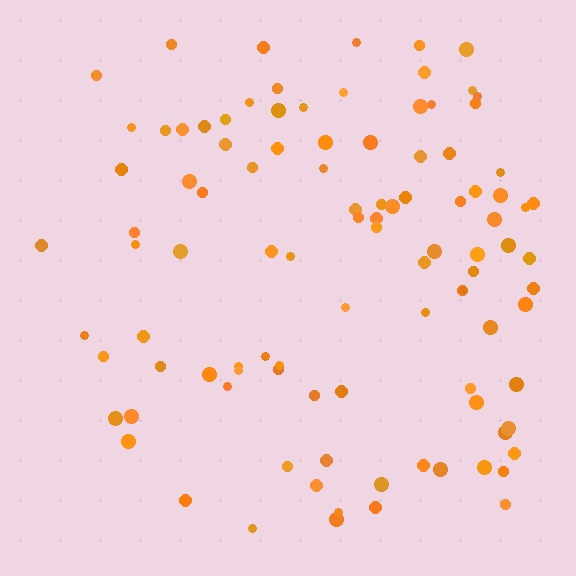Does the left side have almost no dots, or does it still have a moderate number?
Still a moderate number, just noticeably fewer than the right.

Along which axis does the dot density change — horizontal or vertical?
Horizontal.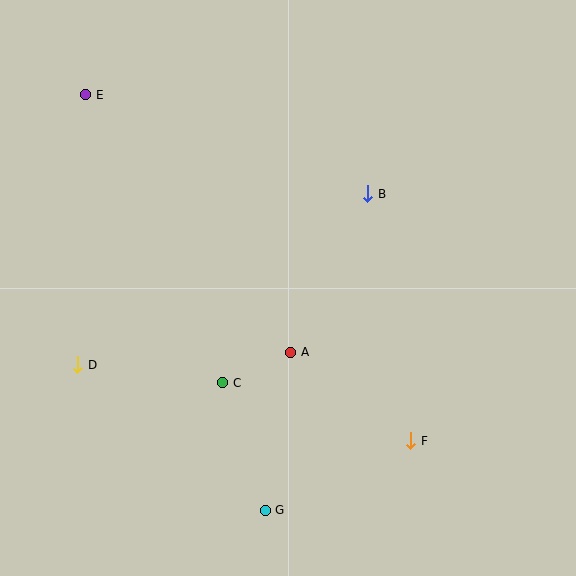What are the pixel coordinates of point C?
Point C is at (223, 383).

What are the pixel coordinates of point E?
Point E is at (86, 95).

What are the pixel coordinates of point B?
Point B is at (368, 194).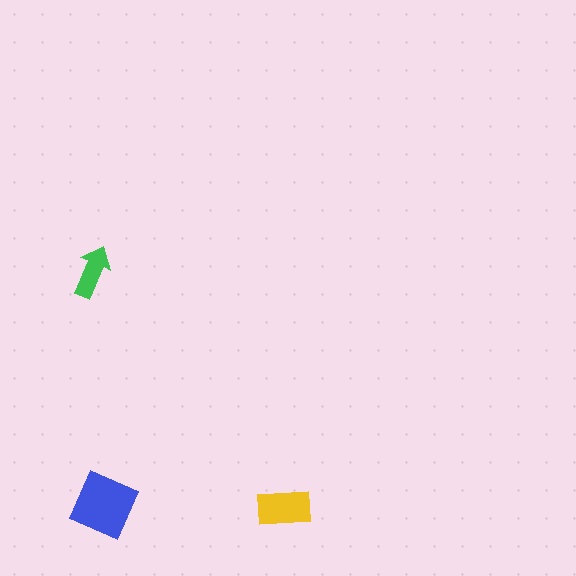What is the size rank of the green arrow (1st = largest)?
3rd.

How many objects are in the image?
There are 3 objects in the image.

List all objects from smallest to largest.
The green arrow, the yellow rectangle, the blue diamond.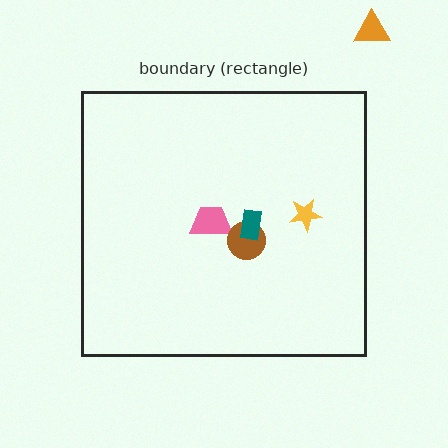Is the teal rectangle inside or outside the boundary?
Inside.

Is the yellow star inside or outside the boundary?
Inside.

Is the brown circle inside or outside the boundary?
Inside.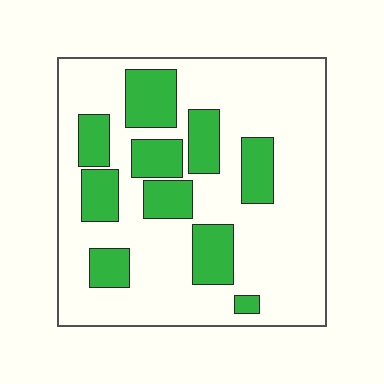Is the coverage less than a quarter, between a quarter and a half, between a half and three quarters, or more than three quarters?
Between a quarter and a half.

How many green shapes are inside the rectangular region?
10.